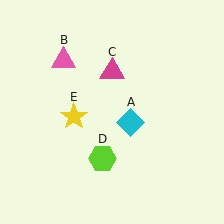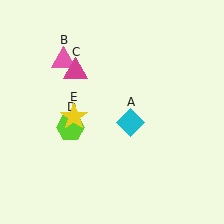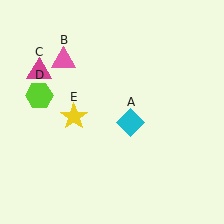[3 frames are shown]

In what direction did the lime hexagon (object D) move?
The lime hexagon (object D) moved up and to the left.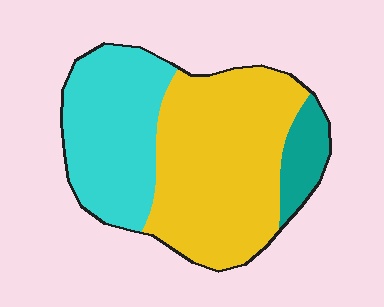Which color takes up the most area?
Yellow, at roughly 55%.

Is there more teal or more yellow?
Yellow.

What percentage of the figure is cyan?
Cyan takes up about three eighths (3/8) of the figure.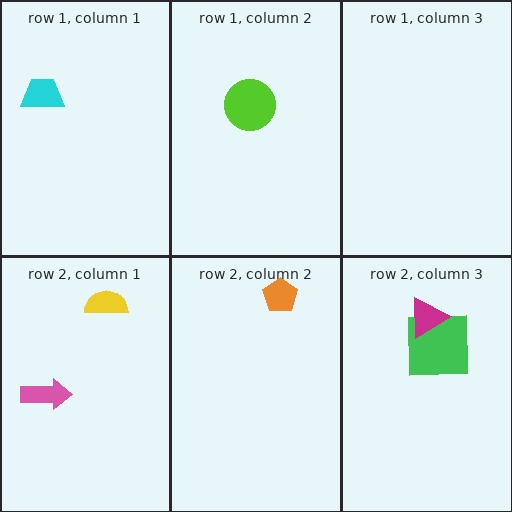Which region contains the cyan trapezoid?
The row 1, column 1 region.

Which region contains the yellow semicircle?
The row 2, column 1 region.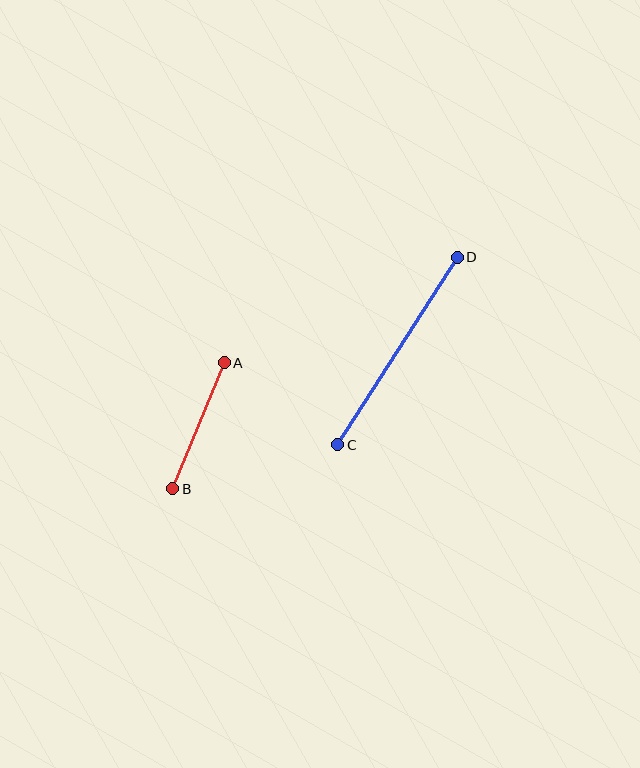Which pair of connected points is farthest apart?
Points C and D are farthest apart.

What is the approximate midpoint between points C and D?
The midpoint is at approximately (398, 351) pixels.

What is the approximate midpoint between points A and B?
The midpoint is at approximately (198, 426) pixels.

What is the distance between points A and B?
The distance is approximately 136 pixels.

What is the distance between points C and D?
The distance is approximately 222 pixels.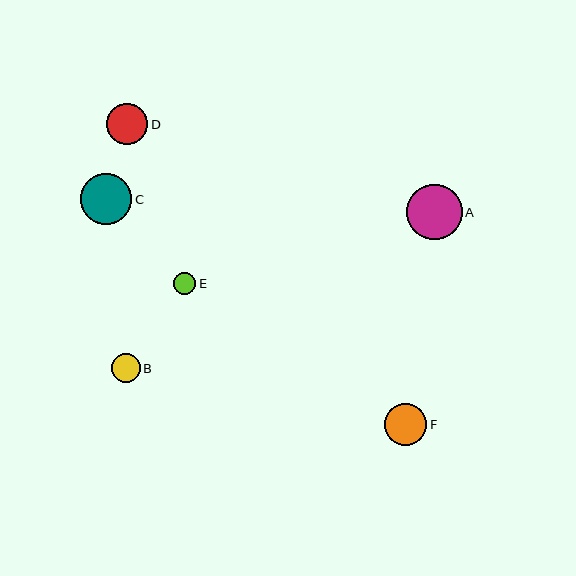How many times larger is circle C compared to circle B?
Circle C is approximately 1.8 times the size of circle B.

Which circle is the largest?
Circle A is the largest with a size of approximately 55 pixels.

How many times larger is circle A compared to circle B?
Circle A is approximately 1.9 times the size of circle B.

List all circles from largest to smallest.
From largest to smallest: A, C, F, D, B, E.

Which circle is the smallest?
Circle E is the smallest with a size of approximately 22 pixels.